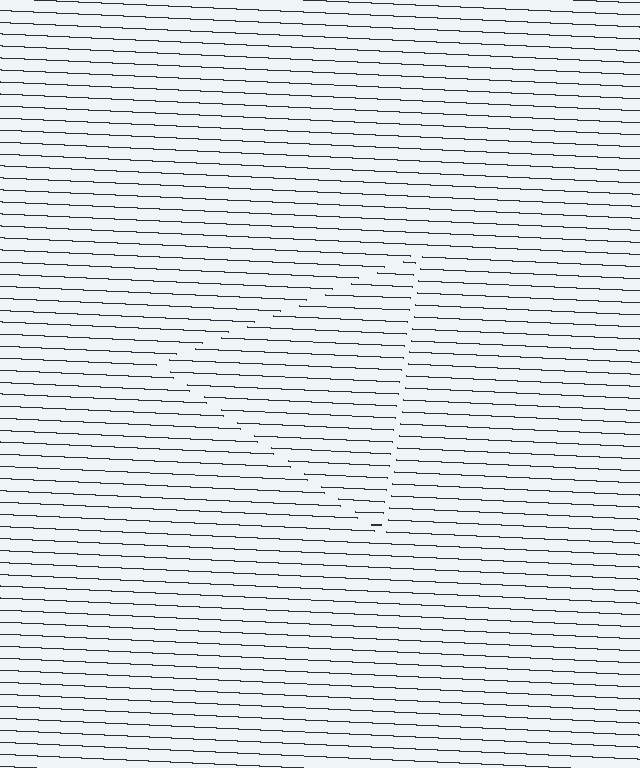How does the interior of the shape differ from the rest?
The interior of the shape contains the same grating, shifted by half a period — the contour is defined by the phase discontinuity where line-ends from the inner and outer gratings abut.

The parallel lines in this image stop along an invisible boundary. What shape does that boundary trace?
An illusory triangle. The interior of the shape contains the same grating, shifted by half a period — the contour is defined by the phase discontinuity where line-ends from the inner and outer gratings abut.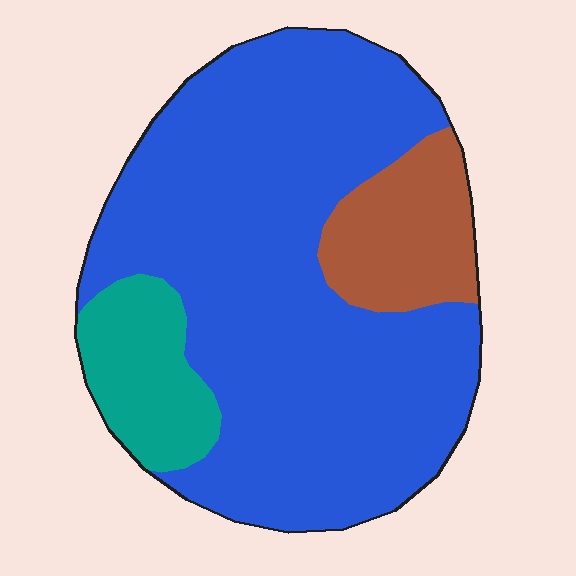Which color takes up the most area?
Blue, at roughly 75%.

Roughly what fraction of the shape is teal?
Teal covers roughly 10% of the shape.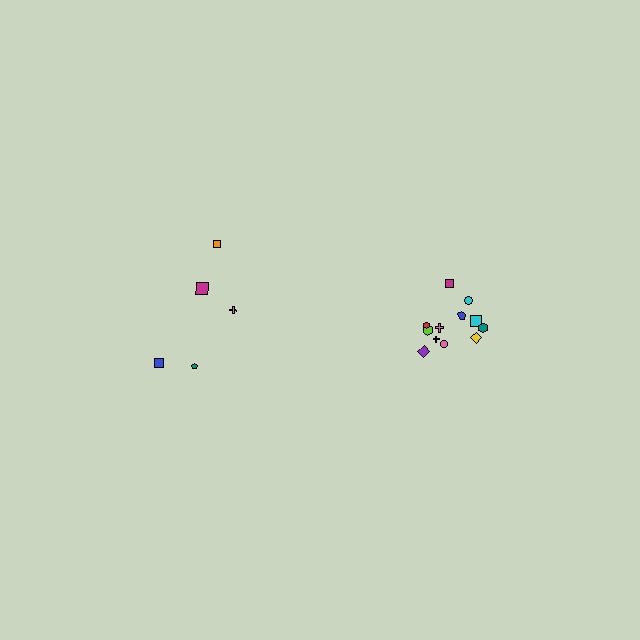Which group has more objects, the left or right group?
The right group.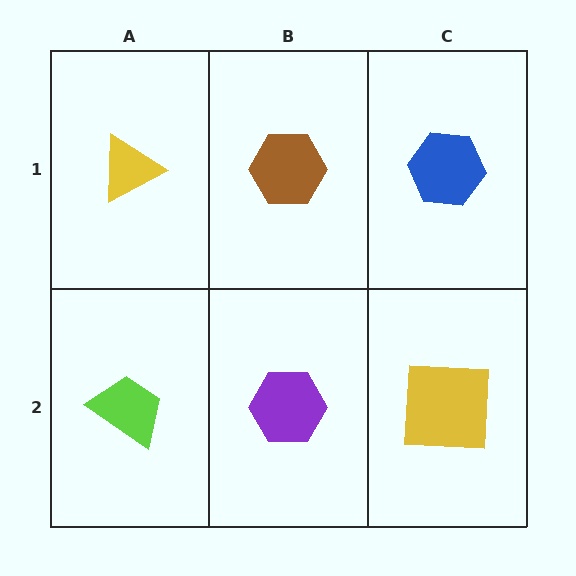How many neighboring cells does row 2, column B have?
3.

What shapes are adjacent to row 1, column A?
A lime trapezoid (row 2, column A), a brown hexagon (row 1, column B).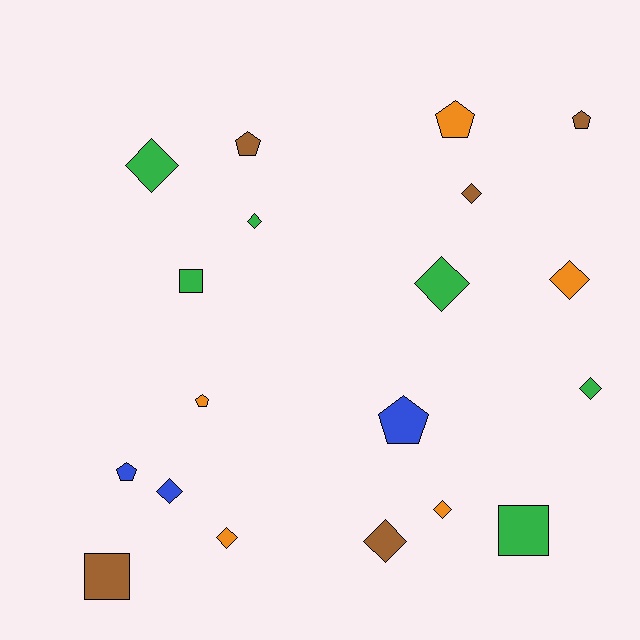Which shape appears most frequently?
Diamond, with 10 objects.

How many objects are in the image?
There are 19 objects.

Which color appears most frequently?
Green, with 6 objects.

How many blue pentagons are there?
There are 2 blue pentagons.